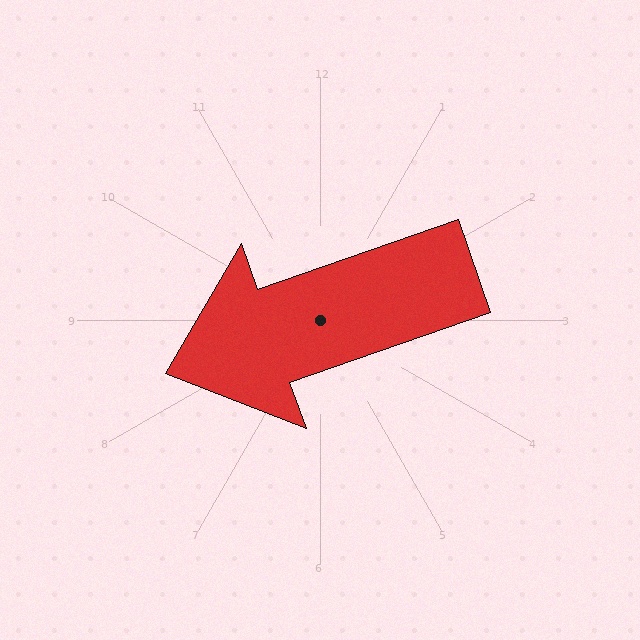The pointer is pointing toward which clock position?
Roughly 8 o'clock.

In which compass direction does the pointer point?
West.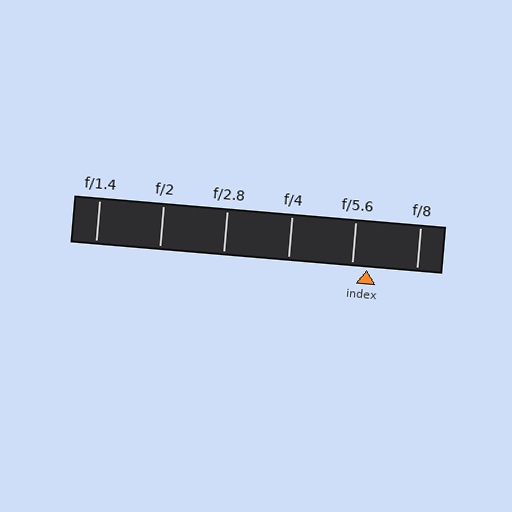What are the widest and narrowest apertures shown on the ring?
The widest aperture shown is f/1.4 and the narrowest is f/8.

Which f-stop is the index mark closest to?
The index mark is closest to f/5.6.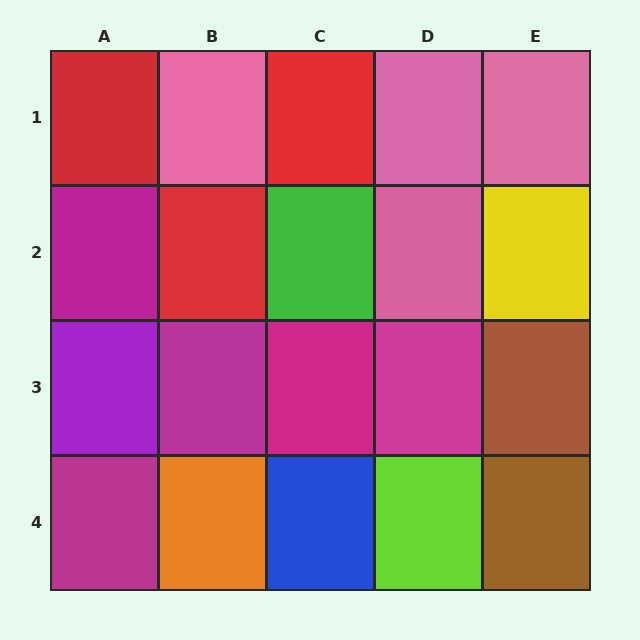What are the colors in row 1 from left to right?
Red, pink, red, pink, pink.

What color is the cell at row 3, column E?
Brown.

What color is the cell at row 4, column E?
Brown.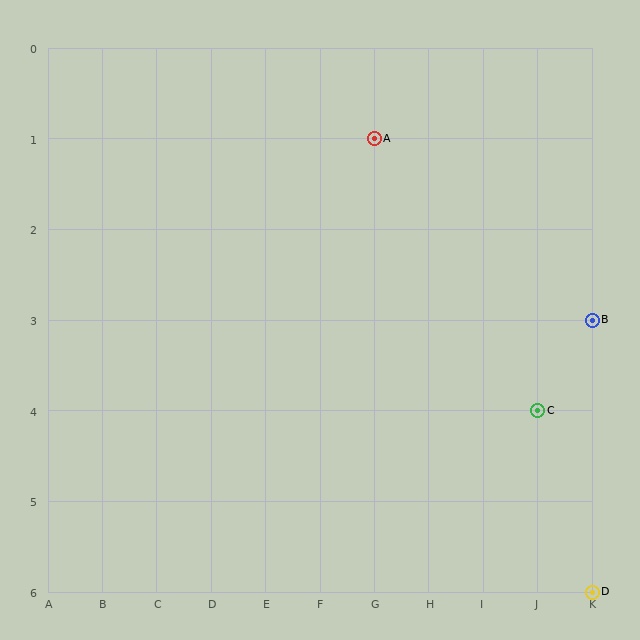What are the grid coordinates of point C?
Point C is at grid coordinates (J, 4).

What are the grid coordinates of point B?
Point B is at grid coordinates (K, 3).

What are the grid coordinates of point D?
Point D is at grid coordinates (K, 6).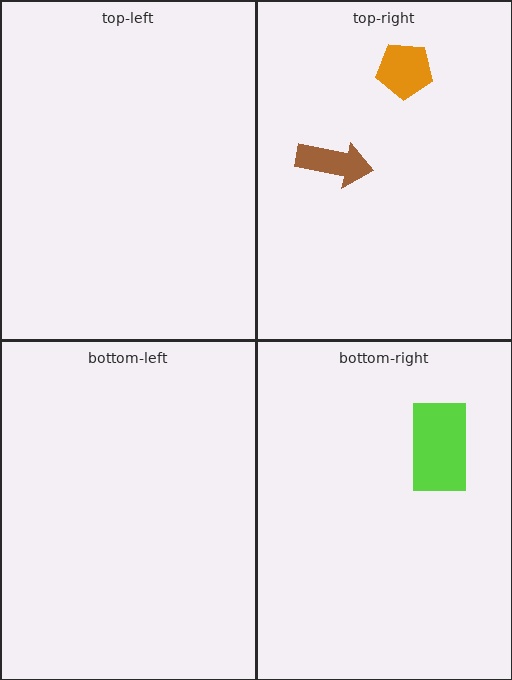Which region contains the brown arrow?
The top-right region.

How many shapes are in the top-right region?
2.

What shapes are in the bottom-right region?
The lime rectangle.